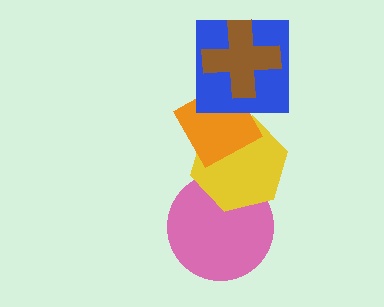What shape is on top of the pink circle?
The yellow hexagon is on top of the pink circle.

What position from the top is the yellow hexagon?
The yellow hexagon is 4th from the top.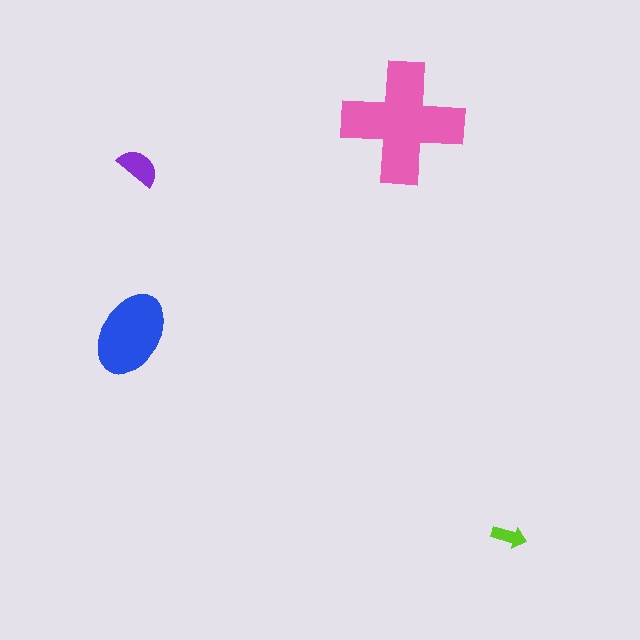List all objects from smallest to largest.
The lime arrow, the purple semicircle, the blue ellipse, the pink cross.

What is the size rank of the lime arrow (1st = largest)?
4th.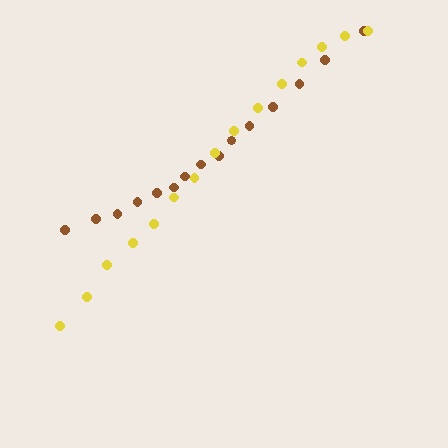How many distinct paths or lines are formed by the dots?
There are 2 distinct paths.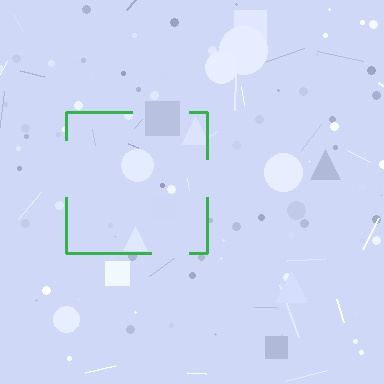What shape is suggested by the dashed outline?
The dashed outline suggests a square.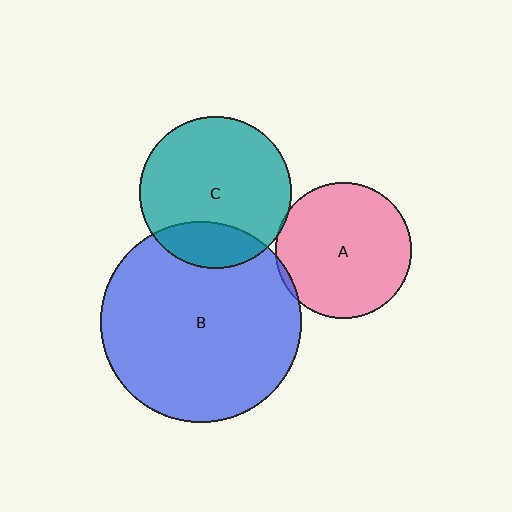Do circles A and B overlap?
Yes.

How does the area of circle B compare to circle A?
Approximately 2.2 times.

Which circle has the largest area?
Circle B (blue).